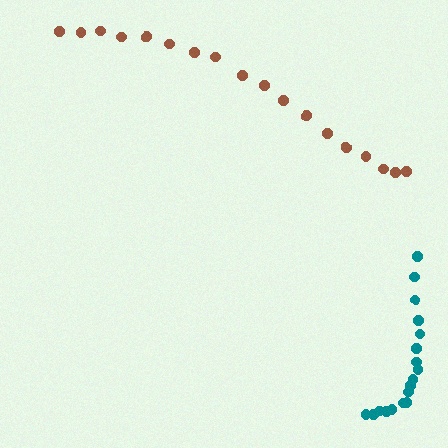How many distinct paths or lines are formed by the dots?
There are 2 distinct paths.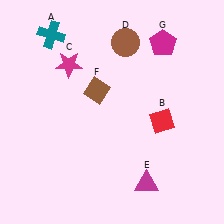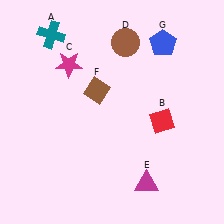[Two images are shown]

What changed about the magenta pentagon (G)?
In Image 1, G is magenta. In Image 2, it changed to blue.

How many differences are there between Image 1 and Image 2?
There is 1 difference between the two images.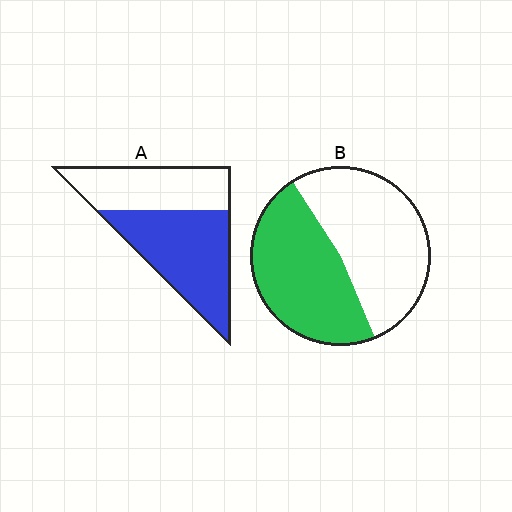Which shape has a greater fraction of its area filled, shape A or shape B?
Shape A.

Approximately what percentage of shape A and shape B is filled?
A is approximately 55% and B is approximately 45%.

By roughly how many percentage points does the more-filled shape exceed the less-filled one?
By roughly 10 percentage points (A over B).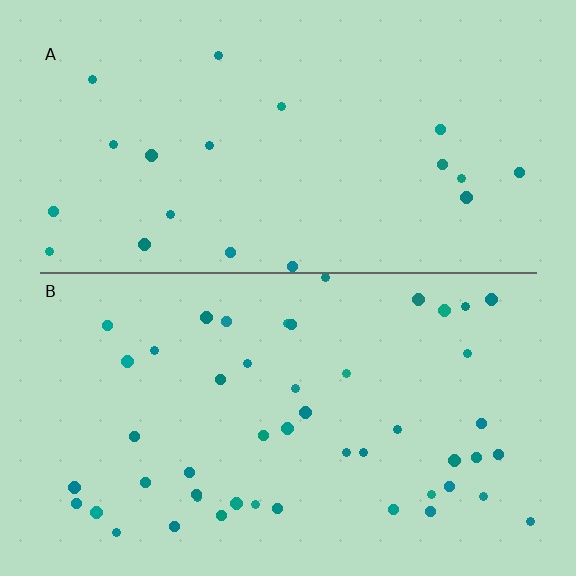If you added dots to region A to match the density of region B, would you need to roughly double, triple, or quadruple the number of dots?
Approximately double.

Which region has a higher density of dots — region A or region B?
B (the bottom).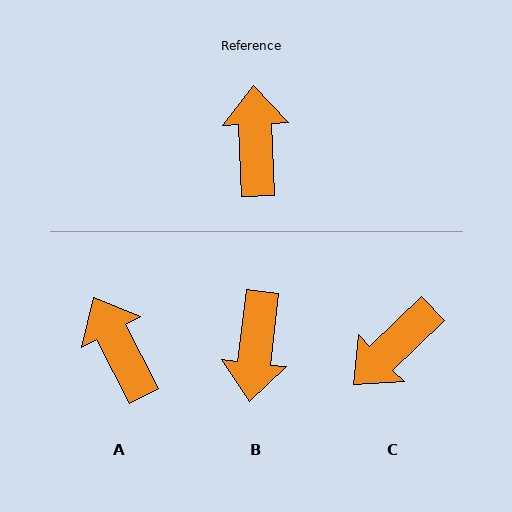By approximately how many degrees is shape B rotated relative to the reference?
Approximately 171 degrees counter-clockwise.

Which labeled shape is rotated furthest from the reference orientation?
B, about 171 degrees away.